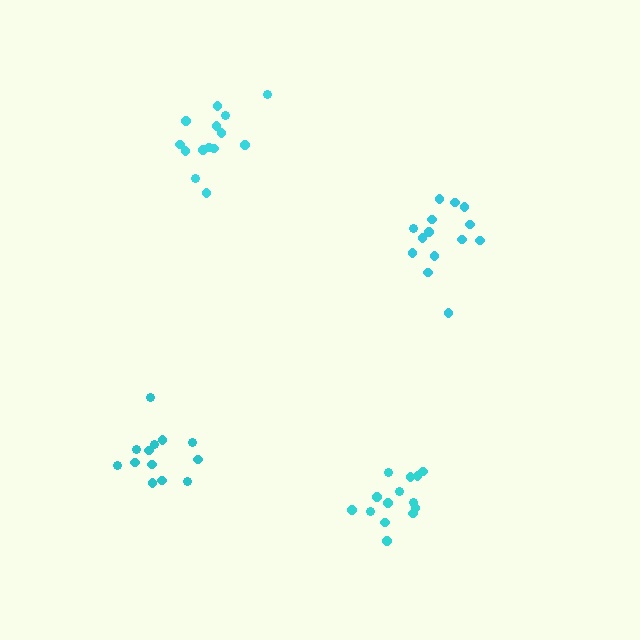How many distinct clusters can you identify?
There are 4 distinct clusters.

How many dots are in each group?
Group 1: 14 dots, Group 2: 13 dots, Group 3: 14 dots, Group 4: 14 dots (55 total).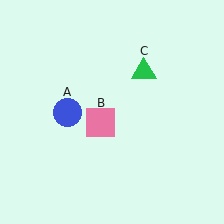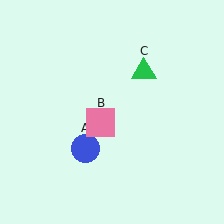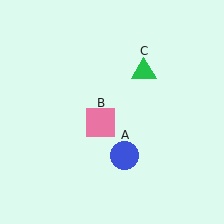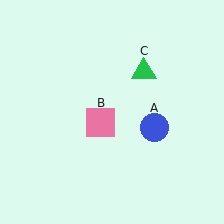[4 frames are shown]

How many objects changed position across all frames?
1 object changed position: blue circle (object A).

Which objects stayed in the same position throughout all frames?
Pink square (object B) and green triangle (object C) remained stationary.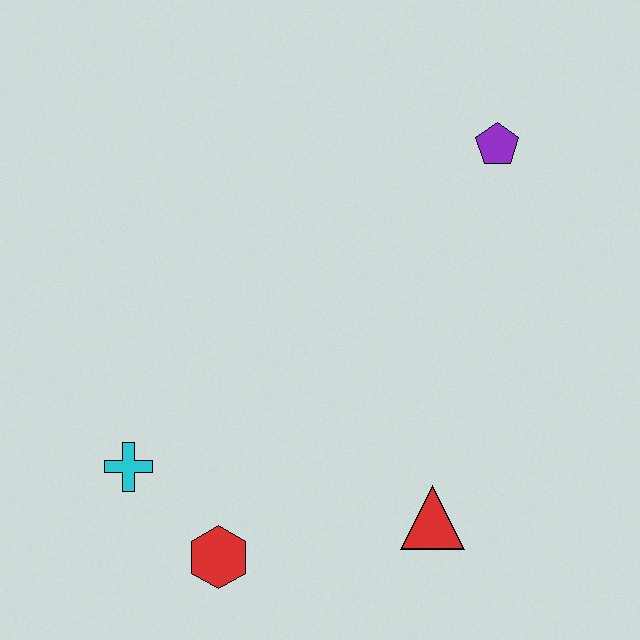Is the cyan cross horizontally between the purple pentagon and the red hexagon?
No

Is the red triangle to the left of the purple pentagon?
Yes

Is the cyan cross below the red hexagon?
No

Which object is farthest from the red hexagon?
The purple pentagon is farthest from the red hexagon.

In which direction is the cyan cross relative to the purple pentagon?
The cyan cross is to the left of the purple pentagon.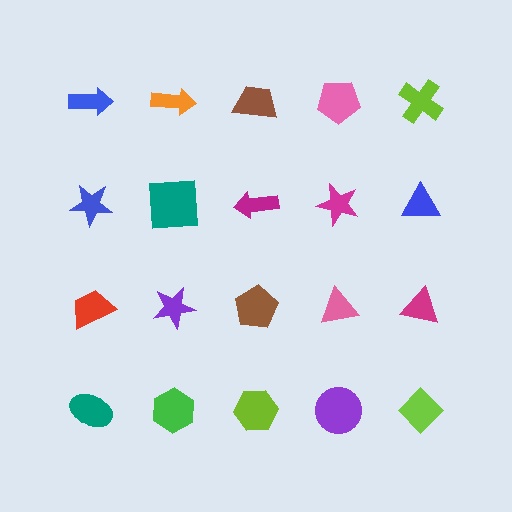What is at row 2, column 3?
A magenta arrow.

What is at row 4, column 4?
A purple circle.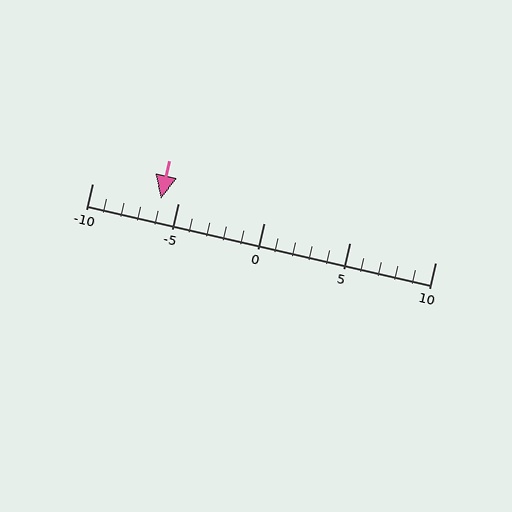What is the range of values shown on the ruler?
The ruler shows values from -10 to 10.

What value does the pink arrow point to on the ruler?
The pink arrow points to approximately -6.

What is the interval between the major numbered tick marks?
The major tick marks are spaced 5 units apart.